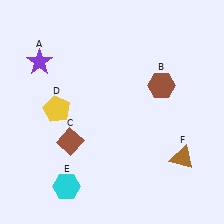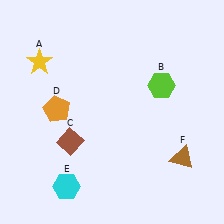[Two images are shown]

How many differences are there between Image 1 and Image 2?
There are 3 differences between the two images.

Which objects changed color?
A changed from purple to yellow. B changed from brown to lime. D changed from yellow to orange.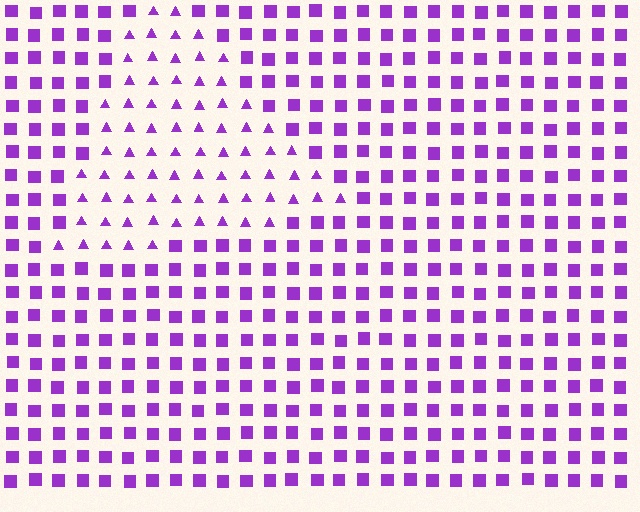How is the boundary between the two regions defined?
The boundary is defined by a change in element shape: triangles inside vs. squares outside. All elements share the same color and spacing.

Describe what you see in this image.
The image is filled with small purple elements arranged in a uniform grid. A triangle-shaped region contains triangles, while the surrounding area contains squares. The boundary is defined purely by the change in element shape.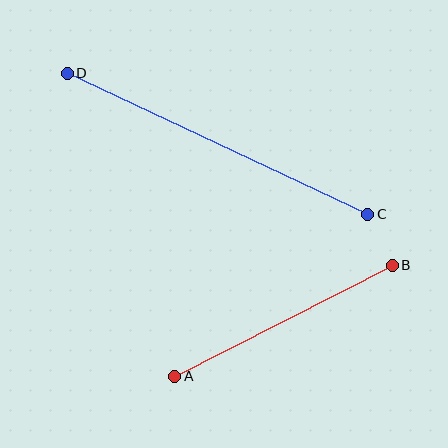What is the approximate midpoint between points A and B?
The midpoint is at approximately (284, 321) pixels.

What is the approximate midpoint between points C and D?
The midpoint is at approximately (217, 144) pixels.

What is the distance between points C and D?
The distance is approximately 332 pixels.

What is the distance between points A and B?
The distance is approximately 245 pixels.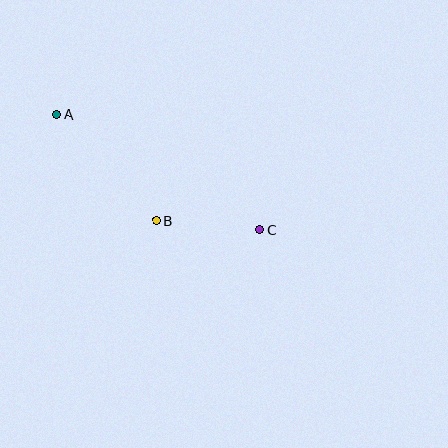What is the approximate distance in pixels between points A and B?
The distance between A and B is approximately 146 pixels.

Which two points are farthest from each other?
Points A and C are farthest from each other.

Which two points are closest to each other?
Points B and C are closest to each other.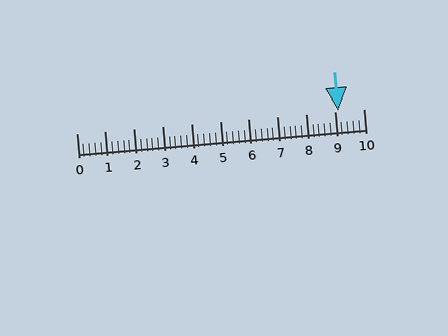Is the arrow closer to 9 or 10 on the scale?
The arrow is closer to 9.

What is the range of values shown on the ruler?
The ruler shows values from 0 to 10.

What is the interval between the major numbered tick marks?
The major tick marks are spaced 1 units apart.